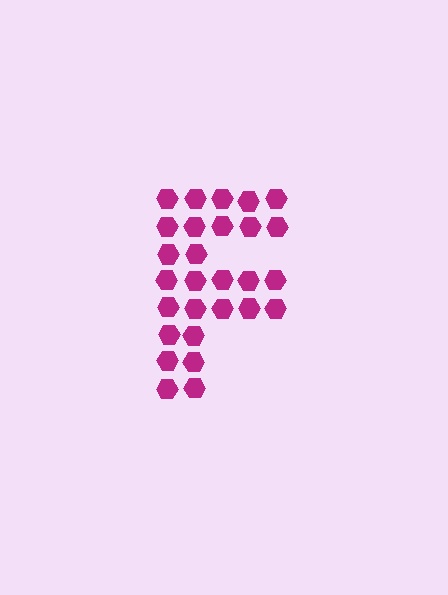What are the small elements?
The small elements are hexagons.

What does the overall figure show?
The overall figure shows the letter F.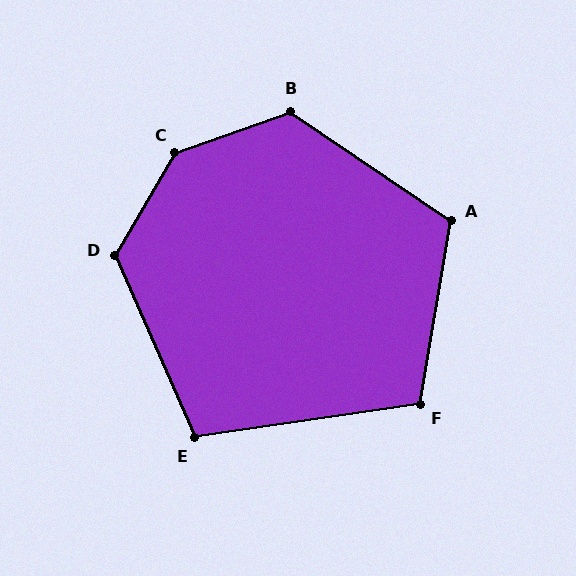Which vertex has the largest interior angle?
C, at approximately 140 degrees.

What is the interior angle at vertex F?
Approximately 108 degrees (obtuse).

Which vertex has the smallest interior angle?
E, at approximately 105 degrees.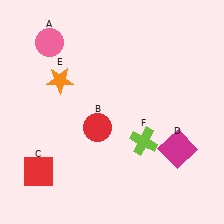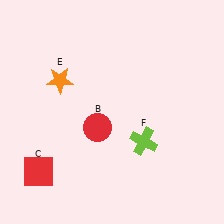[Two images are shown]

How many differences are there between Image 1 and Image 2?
There are 2 differences between the two images.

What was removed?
The magenta square (D), the pink circle (A) were removed in Image 2.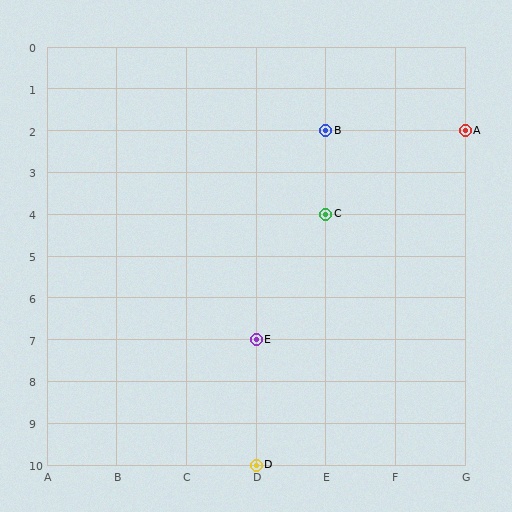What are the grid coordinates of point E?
Point E is at grid coordinates (D, 7).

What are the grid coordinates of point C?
Point C is at grid coordinates (E, 4).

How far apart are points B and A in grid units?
Points B and A are 2 columns apart.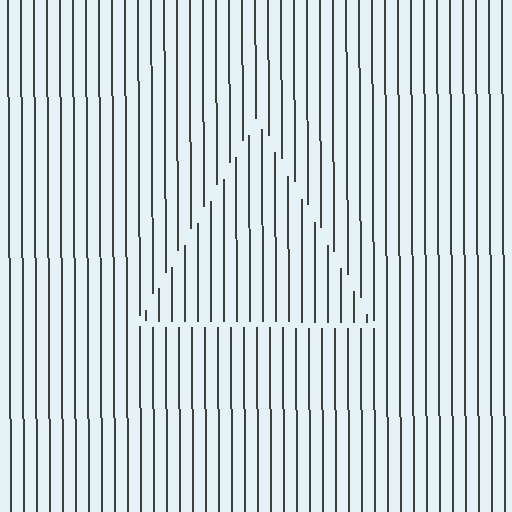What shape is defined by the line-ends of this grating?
An illusory triangle. The interior of the shape contains the same grating, shifted by half a period — the contour is defined by the phase discontinuity where line-ends from the inner and outer gratings abut.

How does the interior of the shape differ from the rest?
The interior of the shape contains the same grating, shifted by half a period — the contour is defined by the phase discontinuity where line-ends from the inner and outer gratings abut.